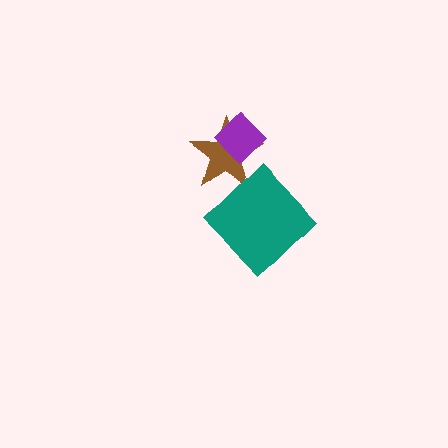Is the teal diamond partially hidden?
No, no other shape covers it.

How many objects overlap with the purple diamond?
1 object overlaps with the purple diamond.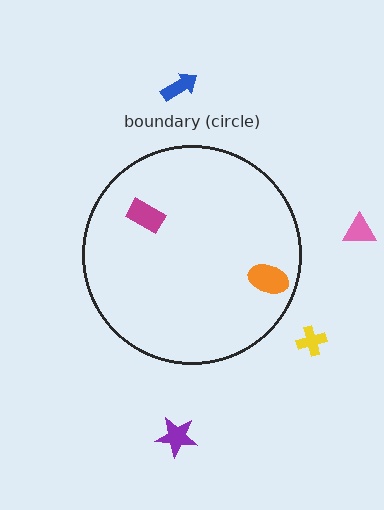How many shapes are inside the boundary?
2 inside, 4 outside.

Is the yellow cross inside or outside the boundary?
Outside.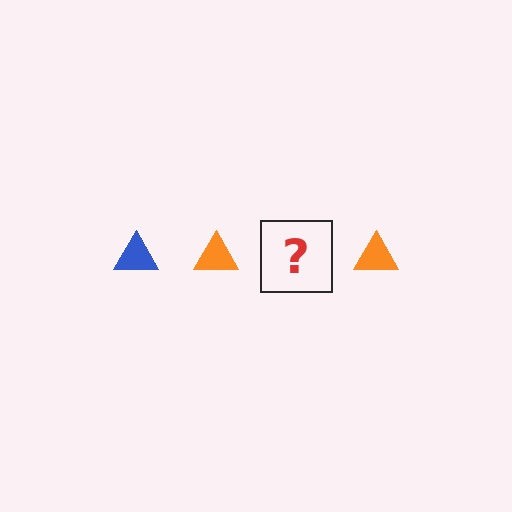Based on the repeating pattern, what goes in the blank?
The blank should be a blue triangle.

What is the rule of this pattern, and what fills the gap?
The rule is that the pattern cycles through blue, orange triangles. The gap should be filled with a blue triangle.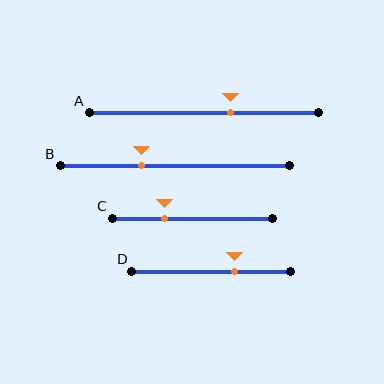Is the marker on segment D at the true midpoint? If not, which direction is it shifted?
No, the marker on segment D is shifted to the right by about 15% of the segment length.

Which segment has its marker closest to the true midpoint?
Segment A has its marker closest to the true midpoint.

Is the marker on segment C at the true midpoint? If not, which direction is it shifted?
No, the marker on segment C is shifted to the left by about 17% of the segment length.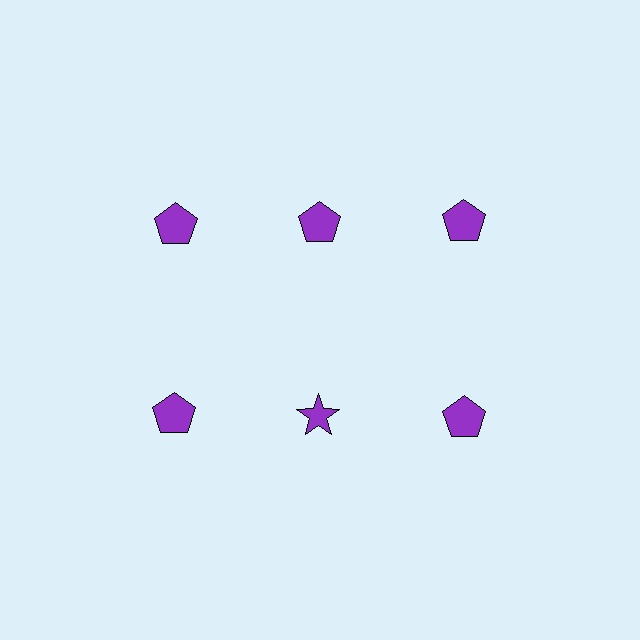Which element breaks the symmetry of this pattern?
The purple star in the second row, second from left column breaks the symmetry. All other shapes are purple pentagons.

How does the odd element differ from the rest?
It has a different shape: star instead of pentagon.